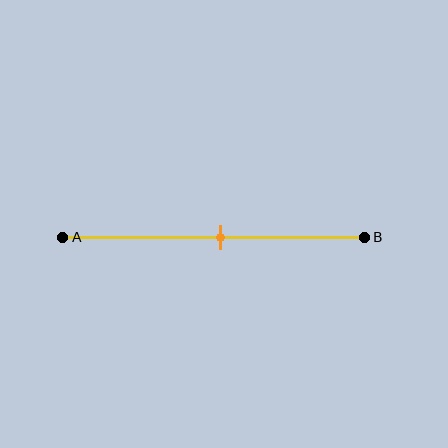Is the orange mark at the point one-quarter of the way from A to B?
No, the mark is at about 50% from A, not at the 25% one-quarter point.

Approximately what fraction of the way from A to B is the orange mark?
The orange mark is approximately 50% of the way from A to B.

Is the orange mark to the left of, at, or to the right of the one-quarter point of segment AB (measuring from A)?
The orange mark is to the right of the one-quarter point of segment AB.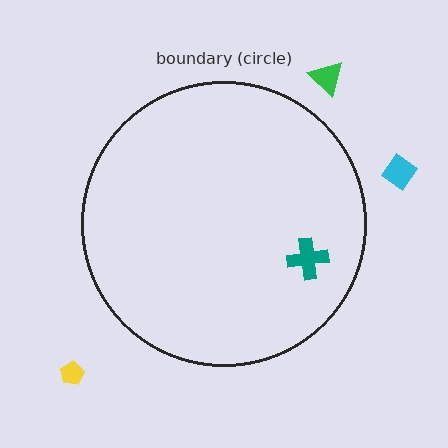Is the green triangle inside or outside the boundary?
Outside.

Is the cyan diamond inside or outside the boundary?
Outside.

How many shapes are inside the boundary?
1 inside, 3 outside.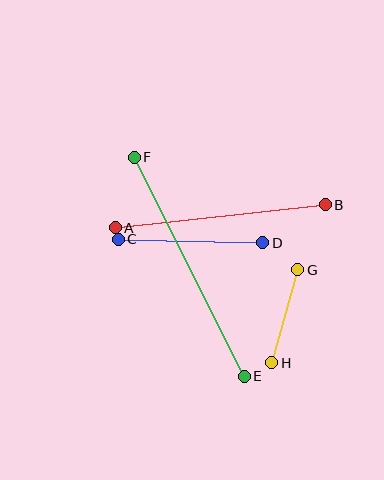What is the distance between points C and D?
The distance is approximately 145 pixels.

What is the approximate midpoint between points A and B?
The midpoint is at approximately (220, 216) pixels.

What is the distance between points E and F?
The distance is approximately 245 pixels.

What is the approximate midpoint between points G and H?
The midpoint is at approximately (285, 316) pixels.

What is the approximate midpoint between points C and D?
The midpoint is at approximately (190, 241) pixels.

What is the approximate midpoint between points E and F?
The midpoint is at approximately (189, 267) pixels.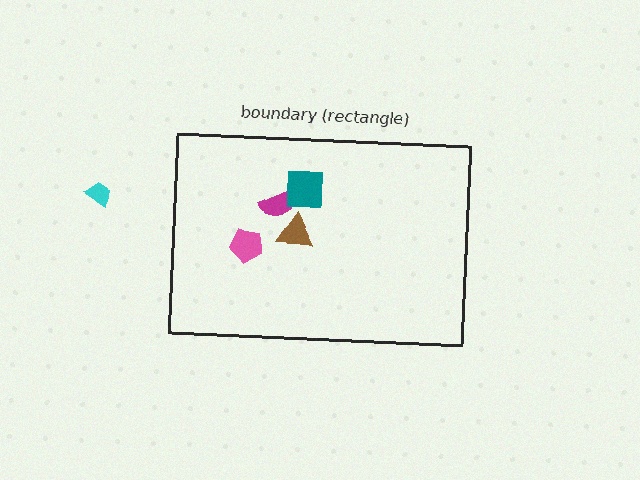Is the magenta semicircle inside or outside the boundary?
Inside.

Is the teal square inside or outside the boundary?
Inside.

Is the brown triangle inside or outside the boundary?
Inside.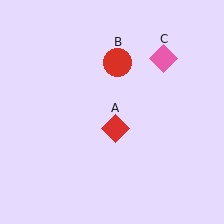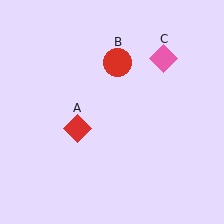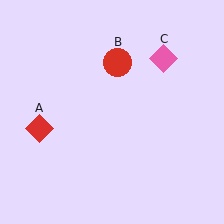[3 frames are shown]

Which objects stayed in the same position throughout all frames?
Red circle (object B) and pink diamond (object C) remained stationary.